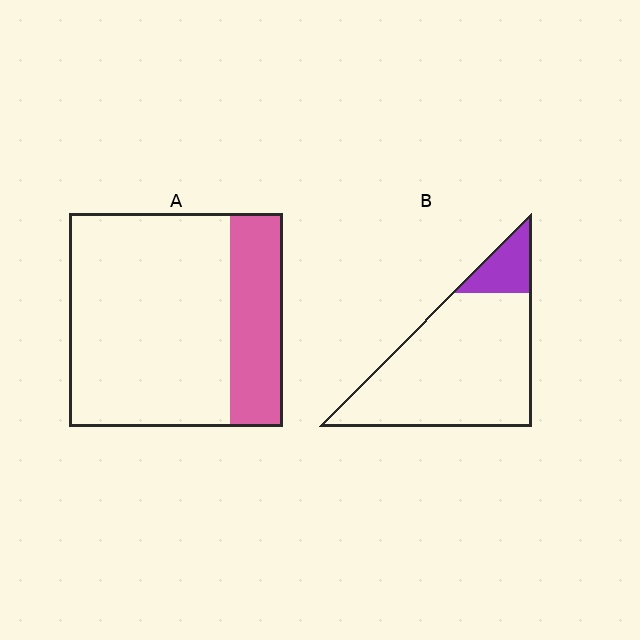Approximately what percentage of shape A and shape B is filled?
A is approximately 25% and B is approximately 15%.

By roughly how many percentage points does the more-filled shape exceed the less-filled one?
By roughly 10 percentage points (A over B).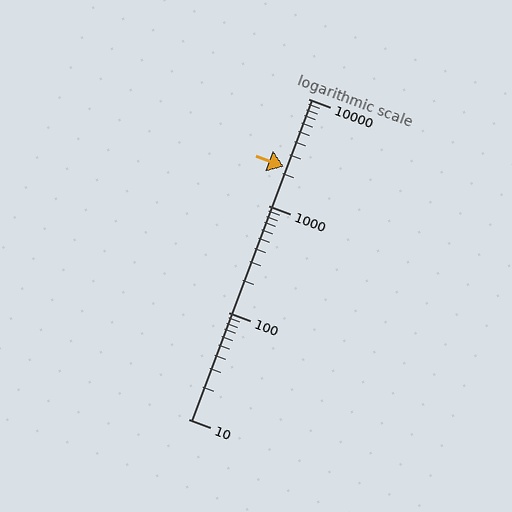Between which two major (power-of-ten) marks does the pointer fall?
The pointer is between 1000 and 10000.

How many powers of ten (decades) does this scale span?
The scale spans 3 decades, from 10 to 10000.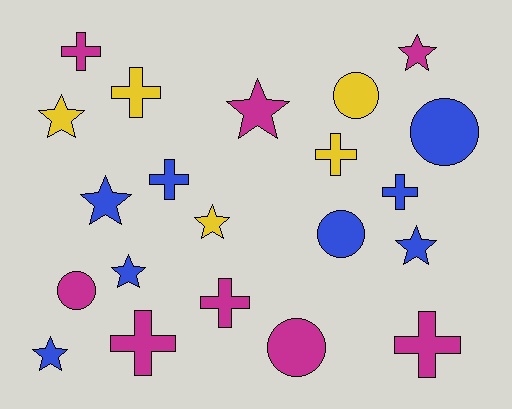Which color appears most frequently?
Magenta, with 8 objects.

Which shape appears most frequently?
Cross, with 8 objects.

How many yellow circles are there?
There is 1 yellow circle.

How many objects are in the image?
There are 21 objects.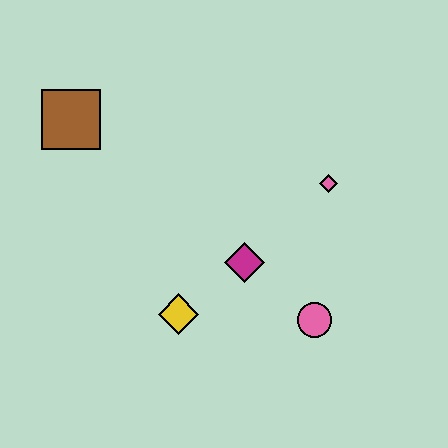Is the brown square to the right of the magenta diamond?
No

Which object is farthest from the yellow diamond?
The brown square is farthest from the yellow diamond.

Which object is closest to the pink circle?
The magenta diamond is closest to the pink circle.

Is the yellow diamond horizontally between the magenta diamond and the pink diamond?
No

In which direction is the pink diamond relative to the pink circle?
The pink diamond is above the pink circle.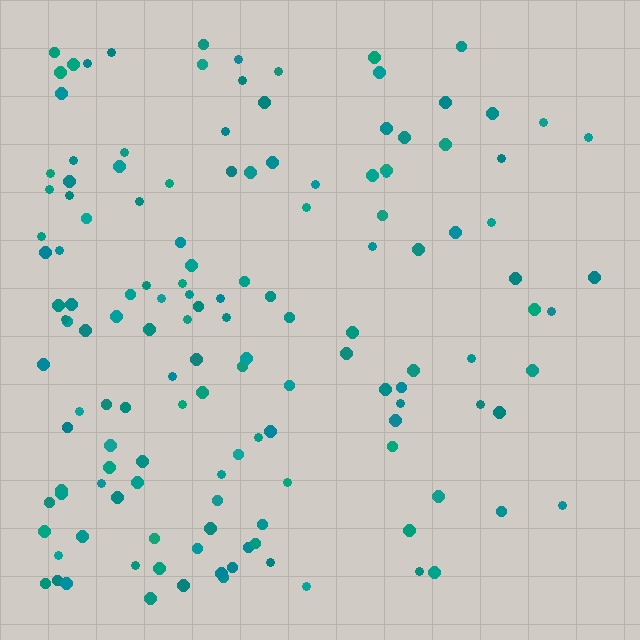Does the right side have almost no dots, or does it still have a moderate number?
Still a moderate number, just noticeably fewer than the left.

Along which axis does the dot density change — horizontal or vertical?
Horizontal.